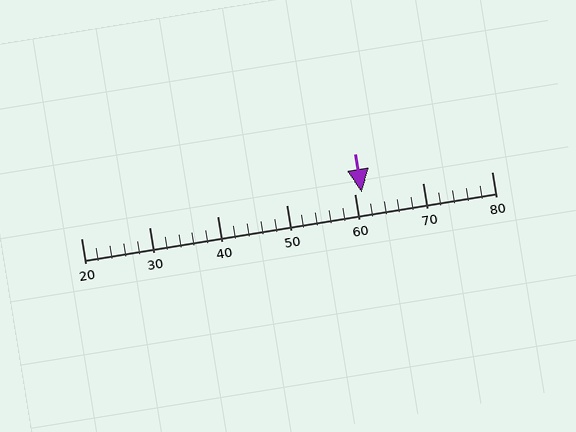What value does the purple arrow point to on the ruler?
The purple arrow points to approximately 61.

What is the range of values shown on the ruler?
The ruler shows values from 20 to 80.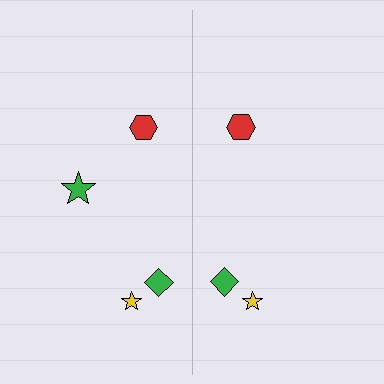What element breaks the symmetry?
A green star is missing from the right side.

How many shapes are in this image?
There are 7 shapes in this image.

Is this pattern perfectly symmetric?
No, the pattern is not perfectly symmetric. A green star is missing from the right side.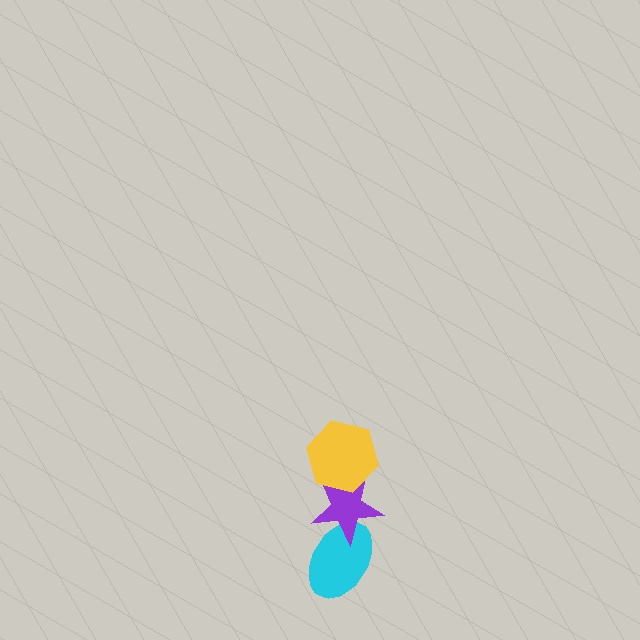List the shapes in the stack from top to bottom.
From top to bottom: the yellow hexagon, the purple star, the cyan ellipse.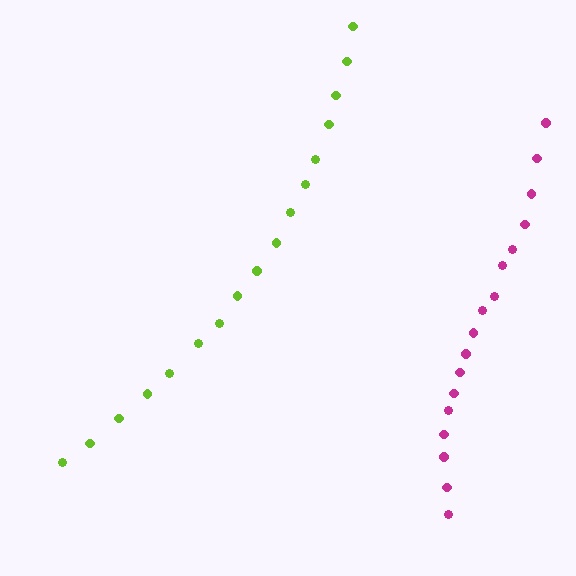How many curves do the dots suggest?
There are 2 distinct paths.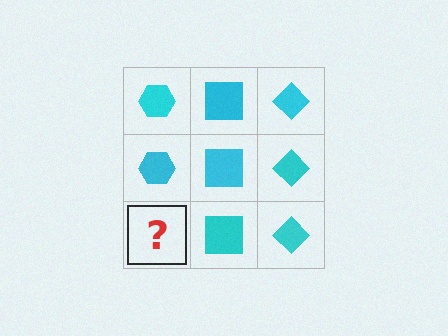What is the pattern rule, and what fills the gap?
The rule is that each column has a consistent shape. The gap should be filled with a cyan hexagon.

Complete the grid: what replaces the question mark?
The question mark should be replaced with a cyan hexagon.